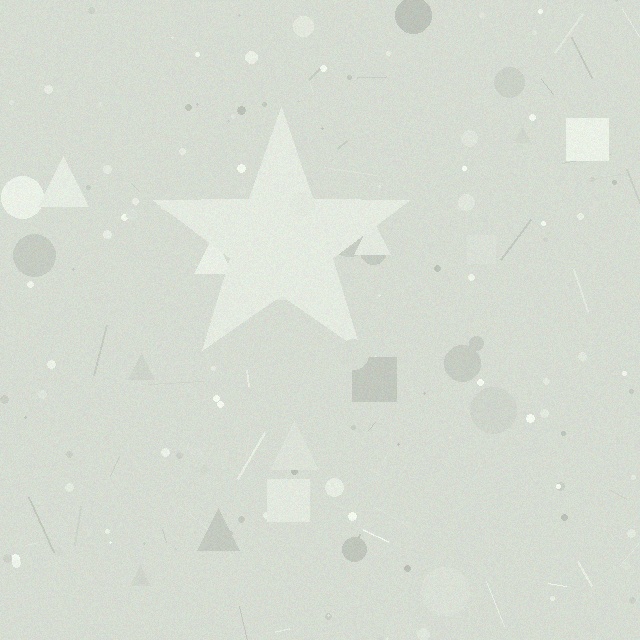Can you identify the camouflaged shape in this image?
The camouflaged shape is a star.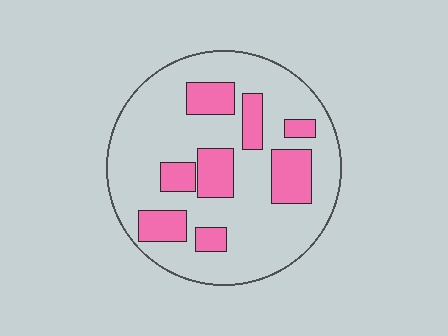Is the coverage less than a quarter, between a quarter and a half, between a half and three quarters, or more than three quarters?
Between a quarter and a half.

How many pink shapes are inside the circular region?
8.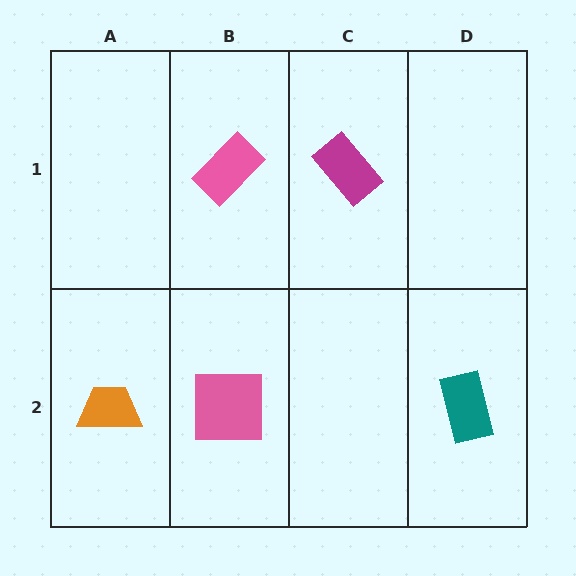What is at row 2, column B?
A pink square.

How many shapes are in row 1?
2 shapes.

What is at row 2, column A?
An orange trapezoid.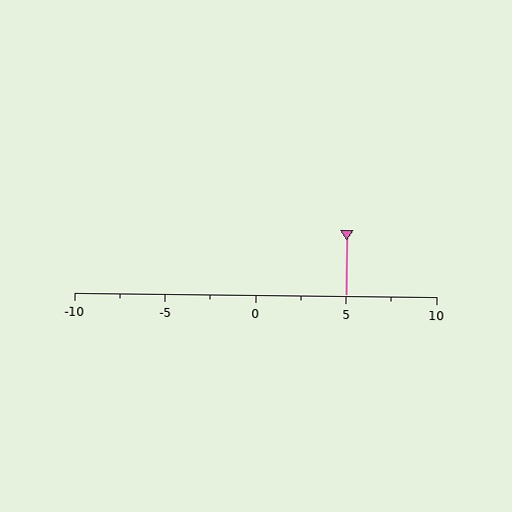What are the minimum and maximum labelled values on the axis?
The axis runs from -10 to 10.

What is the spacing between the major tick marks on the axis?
The major ticks are spaced 5 apart.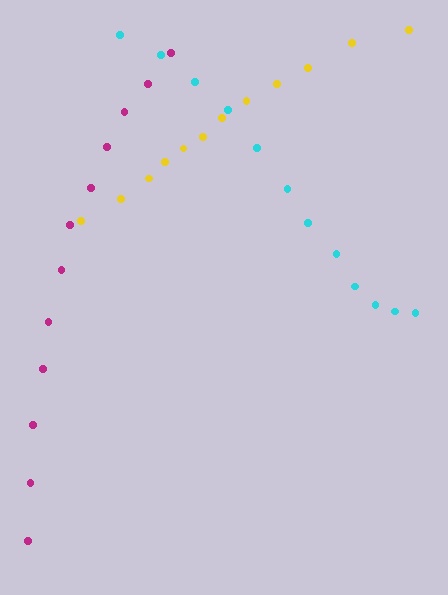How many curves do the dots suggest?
There are 3 distinct paths.